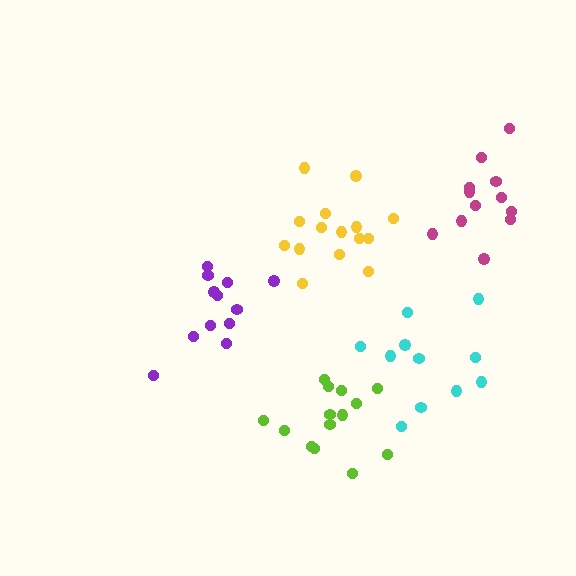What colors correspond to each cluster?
The clusters are colored: lime, purple, yellow, magenta, cyan.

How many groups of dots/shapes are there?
There are 5 groups.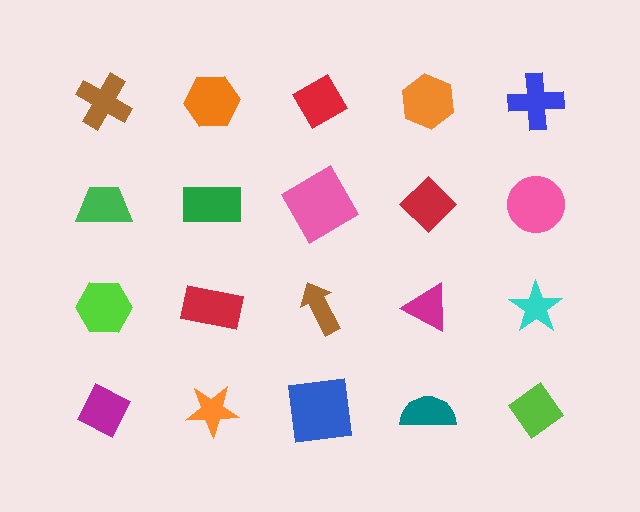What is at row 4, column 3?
A blue square.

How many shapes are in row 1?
5 shapes.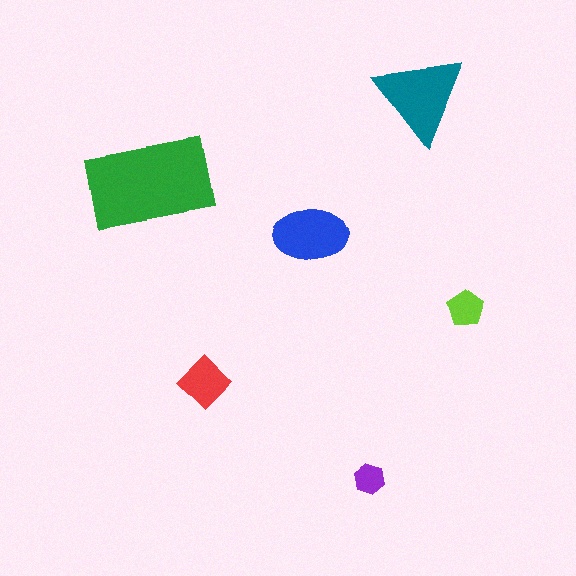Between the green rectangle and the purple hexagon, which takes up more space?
The green rectangle.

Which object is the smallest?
The purple hexagon.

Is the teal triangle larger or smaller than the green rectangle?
Smaller.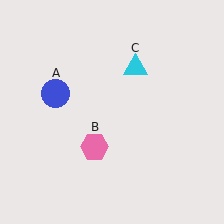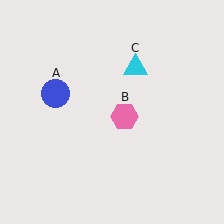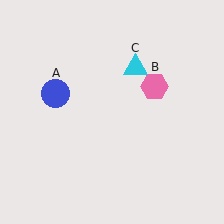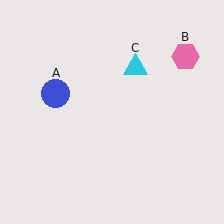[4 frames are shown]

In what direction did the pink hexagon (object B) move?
The pink hexagon (object B) moved up and to the right.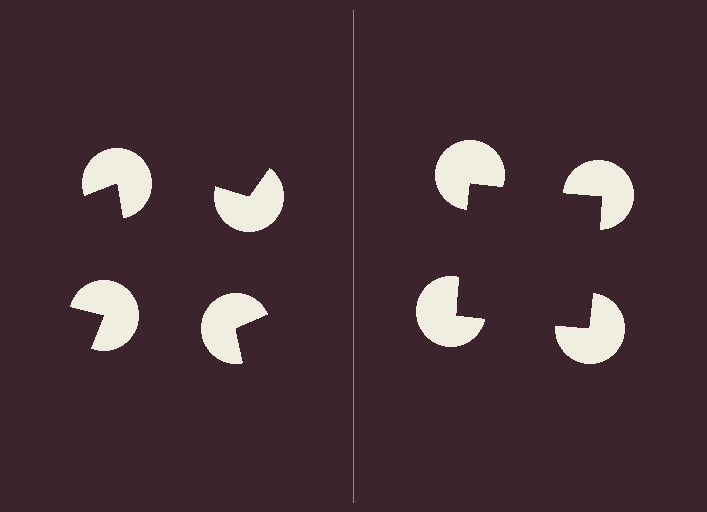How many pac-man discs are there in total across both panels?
8 — 4 on each side.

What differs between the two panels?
The pac-man discs are positioned identically on both sides; only the wedge orientations differ. On the right they align to a square; on the left they are misaligned.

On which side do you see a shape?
An illusory square appears on the right side. On the left side the wedge cuts are rotated, so no coherent shape forms.